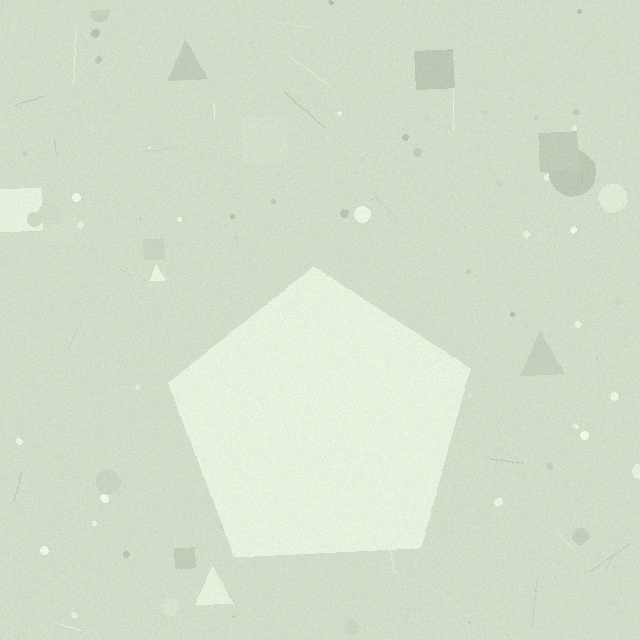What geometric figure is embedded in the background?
A pentagon is embedded in the background.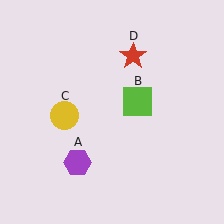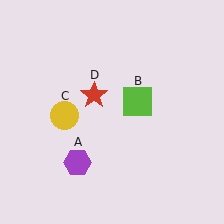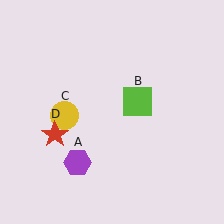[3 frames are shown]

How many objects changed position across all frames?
1 object changed position: red star (object D).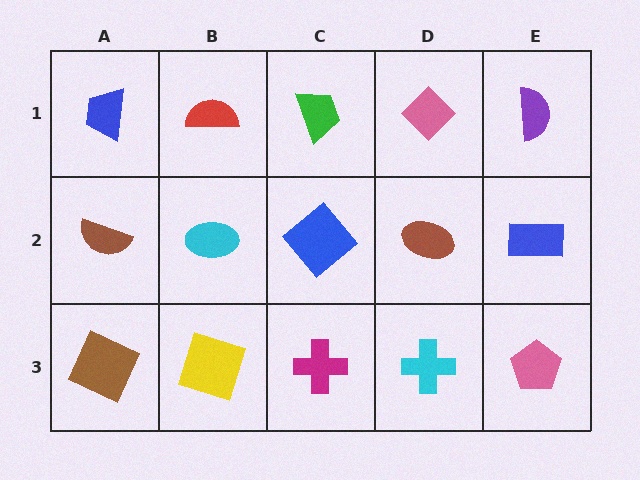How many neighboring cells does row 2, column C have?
4.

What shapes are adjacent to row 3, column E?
A blue rectangle (row 2, column E), a cyan cross (row 3, column D).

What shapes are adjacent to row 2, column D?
A pink diamond (row 1, column D), a cyan cross (row 3, column D), a blue diamond (row 2, column C), a blue rectangle (row 2, column E).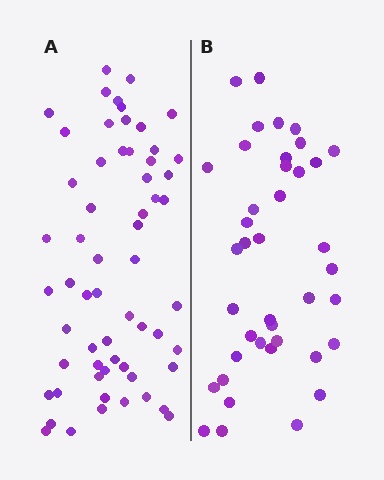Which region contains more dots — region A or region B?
Region A (the left region) has more dots.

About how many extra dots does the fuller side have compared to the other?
Region A has approximately 20 more dots than region B.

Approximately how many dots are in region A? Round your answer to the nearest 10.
About 60 dots.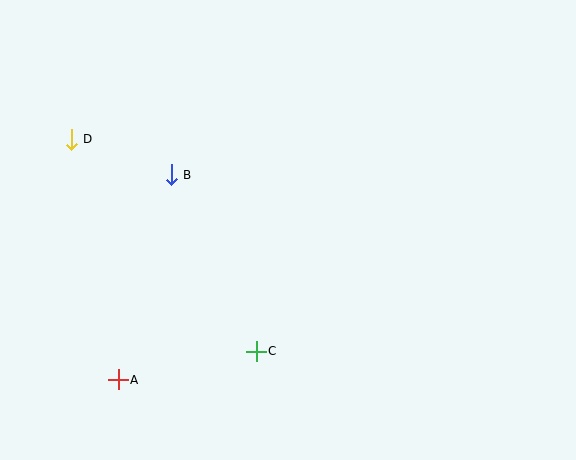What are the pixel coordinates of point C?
Point C is at (256, 351).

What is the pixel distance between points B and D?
The distance between B and D is 106 pixels.